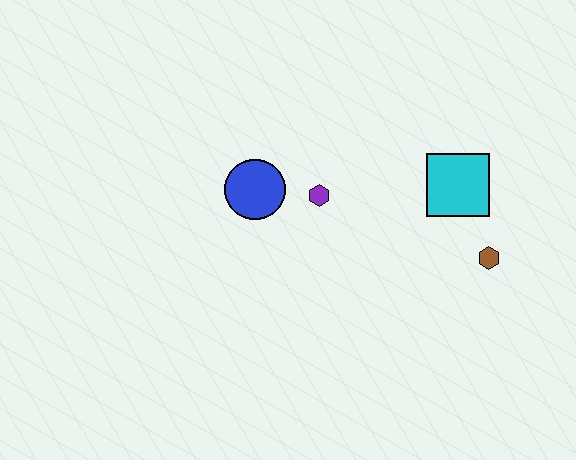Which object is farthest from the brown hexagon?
The blue circle is farthest from the brown hexagon.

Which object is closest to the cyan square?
The brown hexagon is closest to the cyan square.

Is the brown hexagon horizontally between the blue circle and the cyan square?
No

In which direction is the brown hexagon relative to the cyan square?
The brown hexagon is below the cyan square.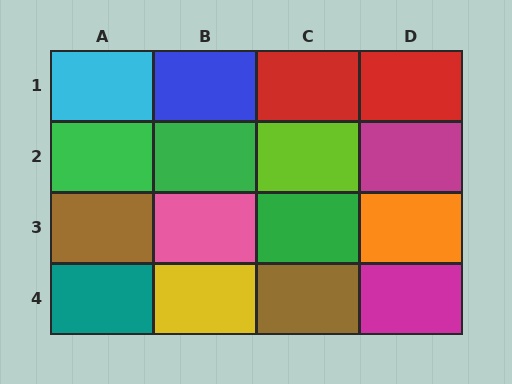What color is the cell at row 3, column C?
Green.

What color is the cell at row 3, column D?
Orange.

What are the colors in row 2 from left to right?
Green, green, lime, magenta.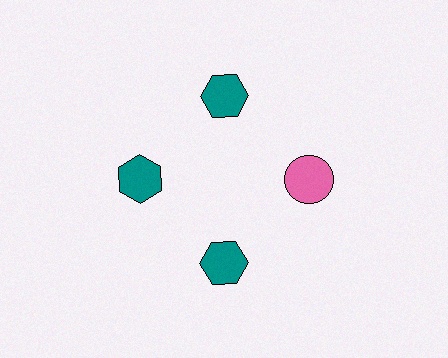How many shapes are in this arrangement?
There are 4 shapes arranged in a ring pattern.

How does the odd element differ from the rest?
It differs in both color (pink instead of teal) and shape (circle instead of hexagon).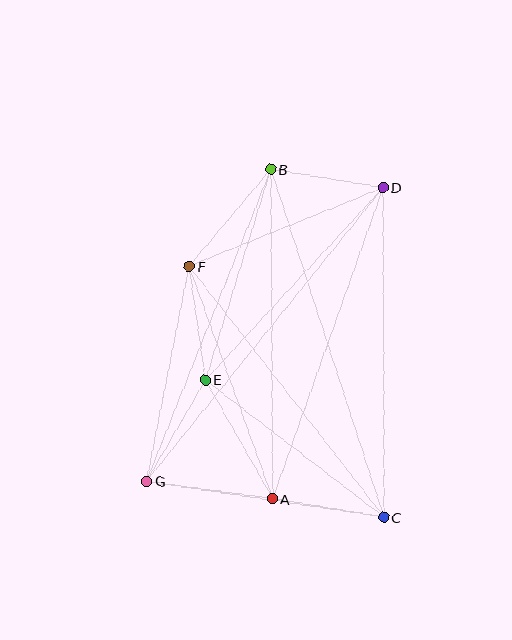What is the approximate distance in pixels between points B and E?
The distance between B and E is approximately 221 pixels.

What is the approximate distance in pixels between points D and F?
The distance between D and F is approximately 209 pixels.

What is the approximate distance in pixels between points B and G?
The distance between B and G is approximately 336 pixels.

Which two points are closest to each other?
Points A and C are closest to each other.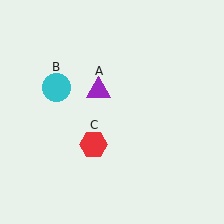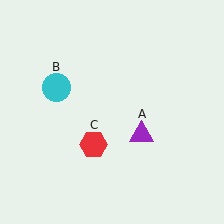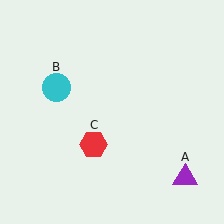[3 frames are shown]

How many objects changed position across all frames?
1 object changed position: purple triangle (object A).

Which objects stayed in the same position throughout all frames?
Cyan circle (object B) and red hexagon (object C) remained stationary.